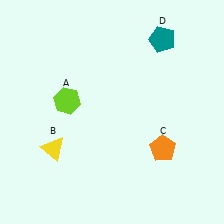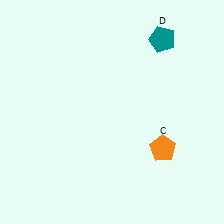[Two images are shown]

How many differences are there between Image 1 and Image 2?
There are 2 differences between the two images.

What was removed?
The lime hexagon (A), the yellow triangle (B) were removed in Image 2.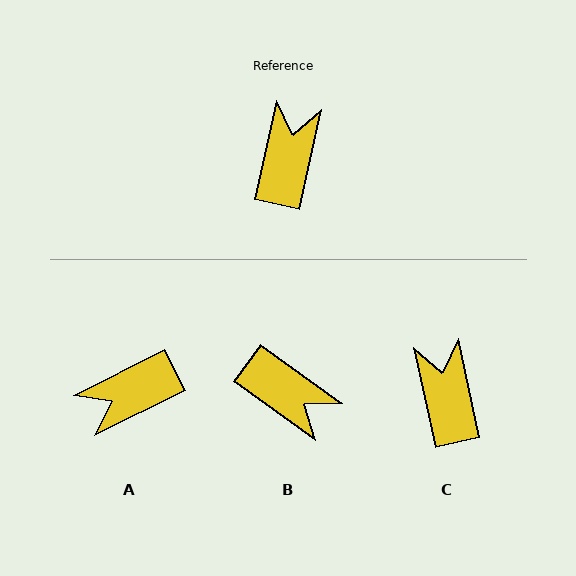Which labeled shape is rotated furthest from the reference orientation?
A, about 129 degrees away.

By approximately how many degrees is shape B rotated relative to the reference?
Approximately 113 degrees clockwise.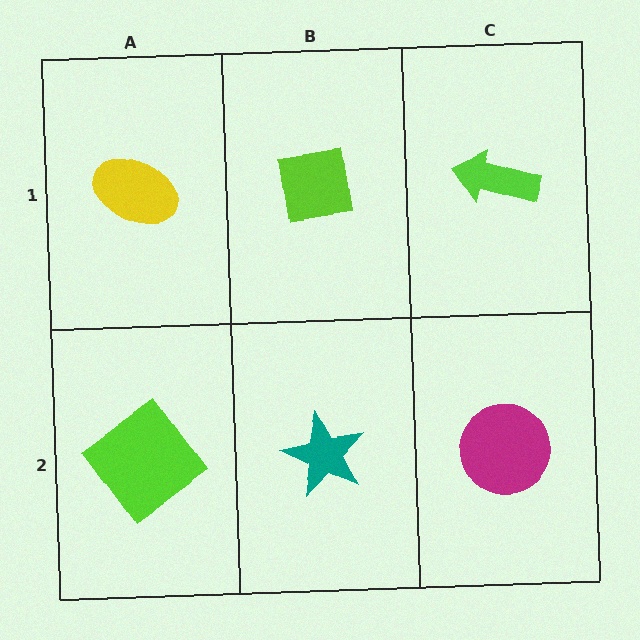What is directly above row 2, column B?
A lime square.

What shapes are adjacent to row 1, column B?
A teal star (row 2, column B), a yellow ellipse (row 1, column A), a lime arrow (row 1, column C).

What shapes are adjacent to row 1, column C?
A magenta circle (row 2, column C), a lime square (row 1, column B).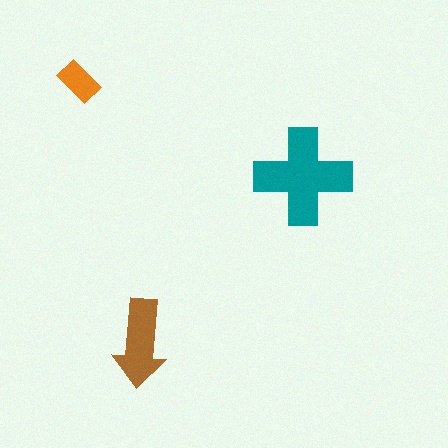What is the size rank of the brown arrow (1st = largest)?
2nd.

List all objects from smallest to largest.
The orange rectangle, the brown arrow, the teal cross.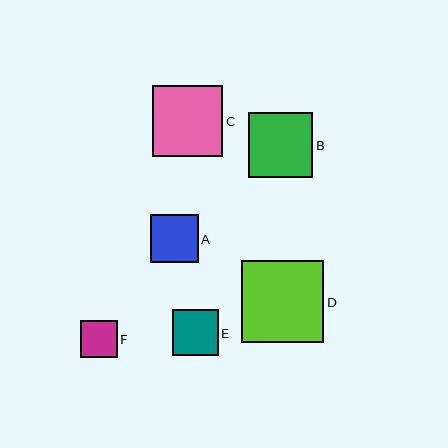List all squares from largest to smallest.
From largest to smallest: D, C, B, A, E, F.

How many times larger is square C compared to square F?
Square C is approximately 1.9 times the size of square F.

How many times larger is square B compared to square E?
Square B is approximately 1.4 times the size of square E.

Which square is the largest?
Square D is the largest with a size of approximately 82 pixels.